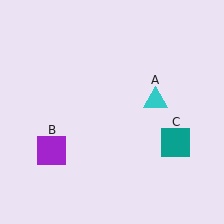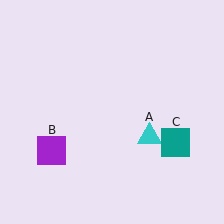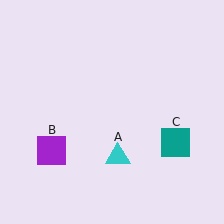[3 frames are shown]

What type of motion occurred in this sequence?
The cyan triangle (object A) rotated clockwise around the center of the scene.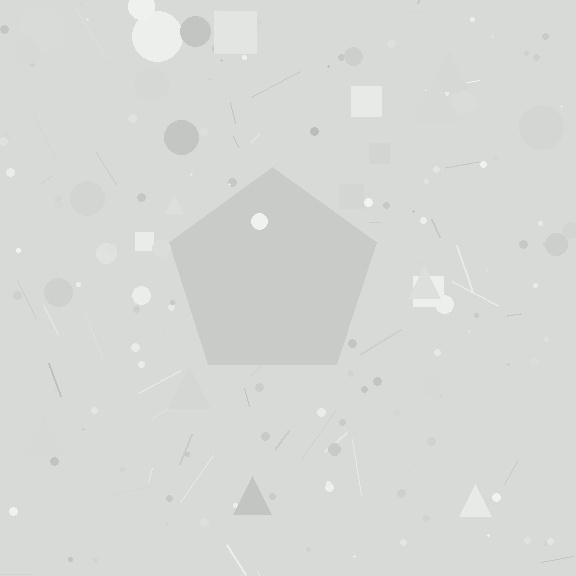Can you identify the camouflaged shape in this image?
The camouflaged shape is a pentagon.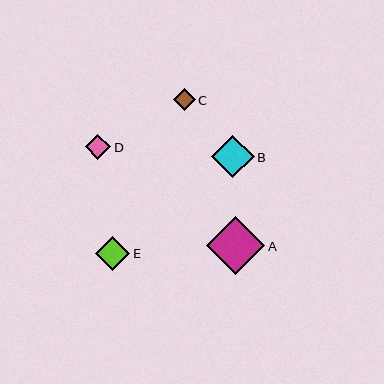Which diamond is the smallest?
Diamond C is the smallest with a size of approximately 22 pixels.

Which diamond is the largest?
Diamond A is the largest with a size of approximately 58 pixels.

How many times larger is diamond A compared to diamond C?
Diamond A is approximately 2.7 times the size of diamond C.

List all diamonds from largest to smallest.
From largest to smallest: A, B, E, D, C.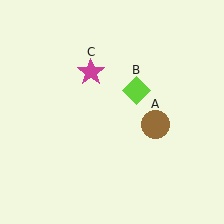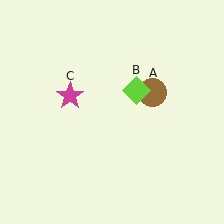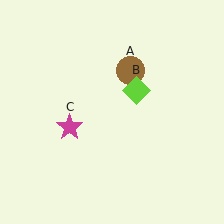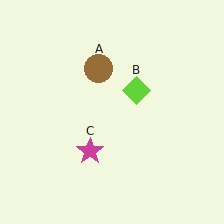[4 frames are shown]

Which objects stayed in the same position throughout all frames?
Lime diamond (object B) remained stationary.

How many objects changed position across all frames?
2 objects changed position: brown circle (object A), magenta star (object C).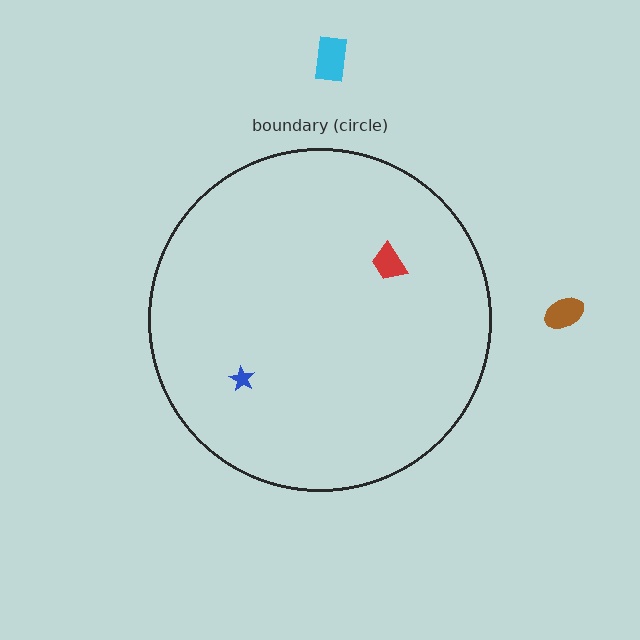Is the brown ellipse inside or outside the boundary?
Outside.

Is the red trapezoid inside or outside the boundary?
Inside.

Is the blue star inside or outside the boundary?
Inside.